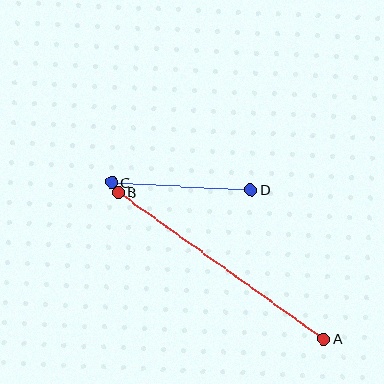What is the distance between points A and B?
The distance is approximately 252 pixels.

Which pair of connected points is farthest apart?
Points A and B are farthest apart.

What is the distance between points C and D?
The distance is approximately 139 pixels.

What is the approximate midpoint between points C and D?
The midpoint is at approximately (181, 186) pixels.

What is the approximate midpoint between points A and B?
The midpoint is at approximately (221, 266) pixels.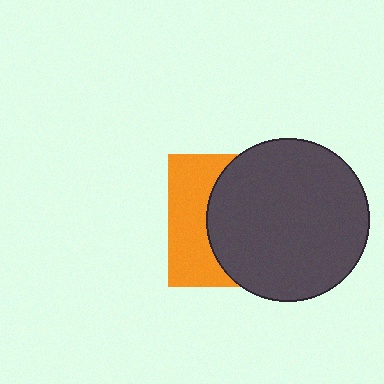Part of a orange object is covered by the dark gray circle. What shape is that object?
It is a square.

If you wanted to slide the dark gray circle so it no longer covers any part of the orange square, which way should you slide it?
Slide it right — that is the most direct way to separate the two shapes.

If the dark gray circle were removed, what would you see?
You would see the complete orange square.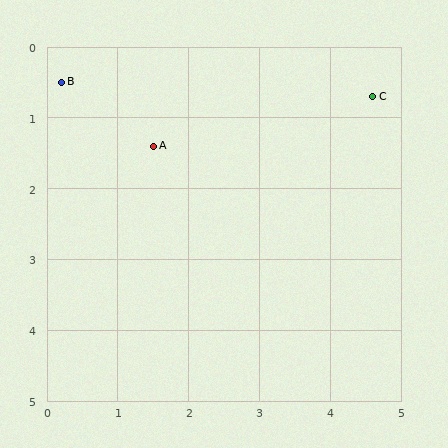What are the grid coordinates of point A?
Point A is at approximately (1.5, 1.4).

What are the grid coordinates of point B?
Point B is at approximately (0.2, 0.5).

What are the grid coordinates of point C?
Point C is at approximately (4.6, 0.7).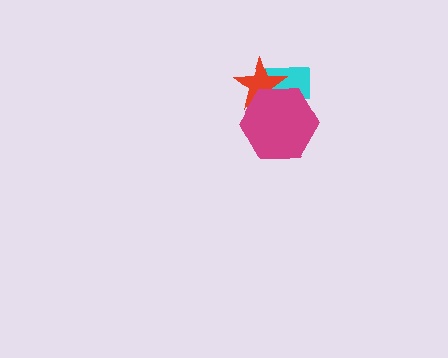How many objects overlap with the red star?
2 objects overlap with the red star.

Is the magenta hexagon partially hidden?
No, no other shape covers it.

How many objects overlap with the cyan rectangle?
2 objects overlap with the cyan rectangle.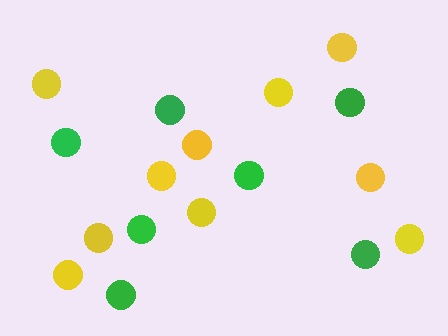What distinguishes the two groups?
There are 2 groups: one group of yellow circles (10) and one group of green circles (7).